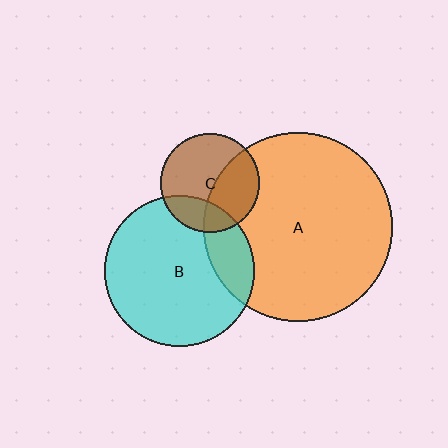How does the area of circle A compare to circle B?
Approximately 1.6 times.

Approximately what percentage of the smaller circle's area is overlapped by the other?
Approximately 20%.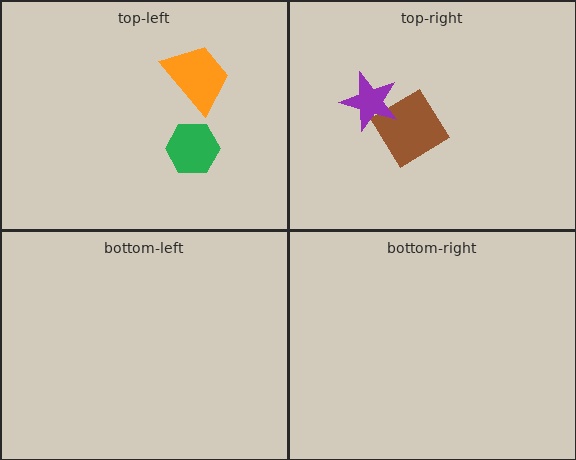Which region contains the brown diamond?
The top-right region.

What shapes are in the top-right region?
The brown diamond, the purple star.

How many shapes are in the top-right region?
2.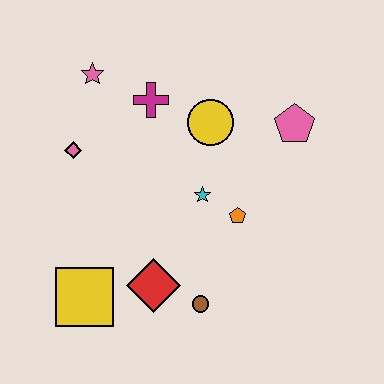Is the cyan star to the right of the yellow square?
Yes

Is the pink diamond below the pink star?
Yes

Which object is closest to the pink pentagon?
The yellow circle is closest to the pink pentagon.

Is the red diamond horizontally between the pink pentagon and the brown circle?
No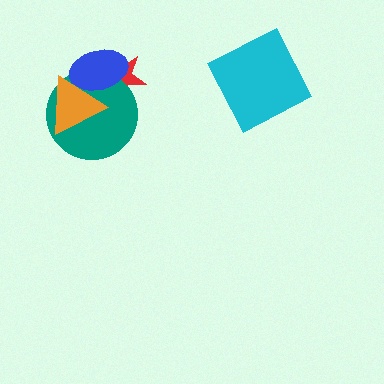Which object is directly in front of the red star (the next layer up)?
The teal circle is directly in front of the red star.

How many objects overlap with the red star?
2 objects overlap with the red star.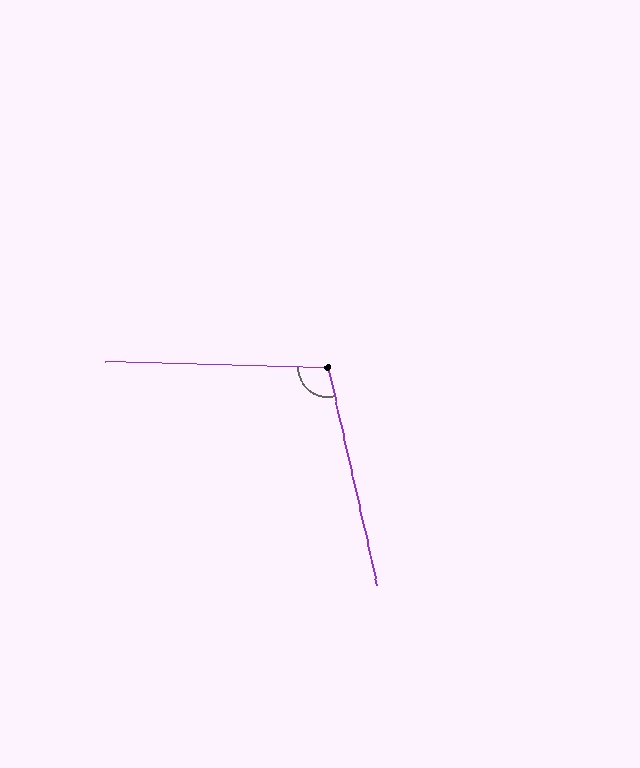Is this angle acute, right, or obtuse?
It is obtuse.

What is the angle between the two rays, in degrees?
Approximately 104 degrees.